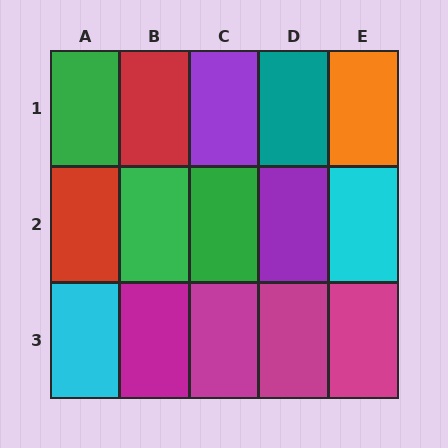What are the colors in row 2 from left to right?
Red, green, green, purple, cyan.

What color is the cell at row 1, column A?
Green.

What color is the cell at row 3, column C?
Magenta.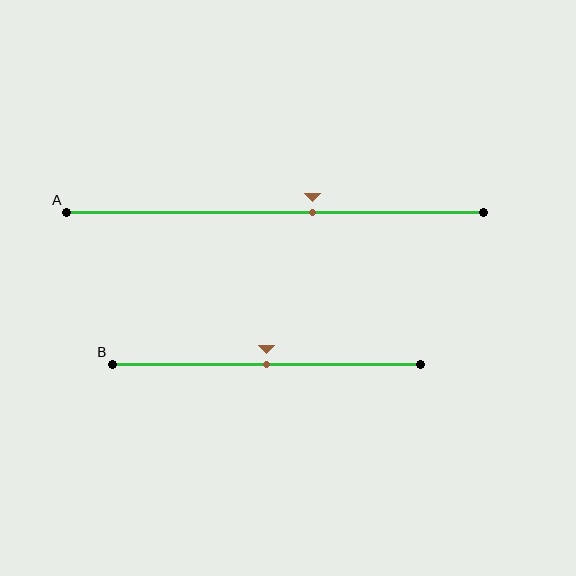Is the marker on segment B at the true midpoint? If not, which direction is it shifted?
Yes, the marker on segment B is at the true midpoint.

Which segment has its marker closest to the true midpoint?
Segment B has its marker closest to the true midpoint.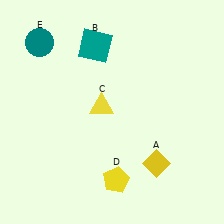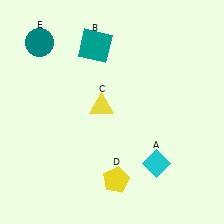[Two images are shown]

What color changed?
The diamond (A) changed from yellow in Image 1 to cyan in Image 2.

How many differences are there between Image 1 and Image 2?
There is 1 difference between the two images.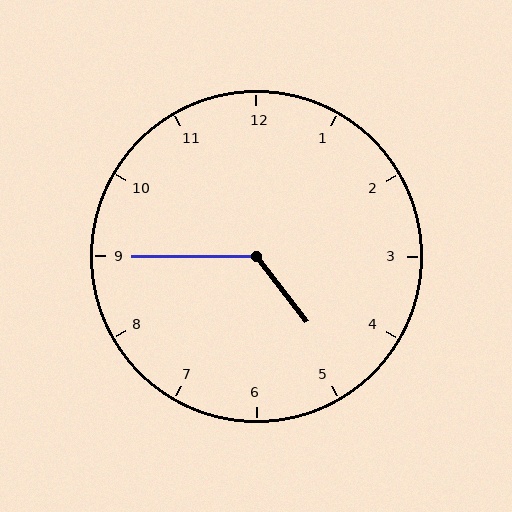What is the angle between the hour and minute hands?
Approximately 128 degrees.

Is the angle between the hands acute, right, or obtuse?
It is obtuse.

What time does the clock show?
4:45.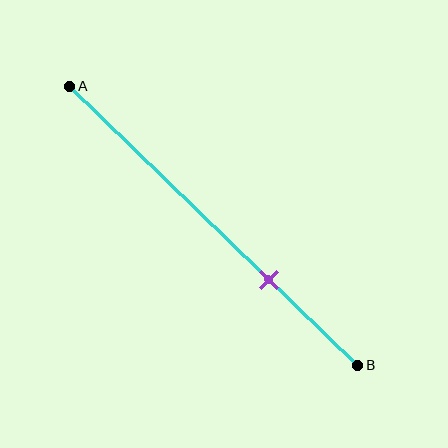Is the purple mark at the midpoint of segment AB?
No, the mark is at about 70% from A, not at the 50% midpoint.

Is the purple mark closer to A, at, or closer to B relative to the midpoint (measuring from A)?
The purple mark is closer to point B than the midpoint of segment AB.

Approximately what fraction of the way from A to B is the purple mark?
The purple mark is approximately 70% of the way from A to B.